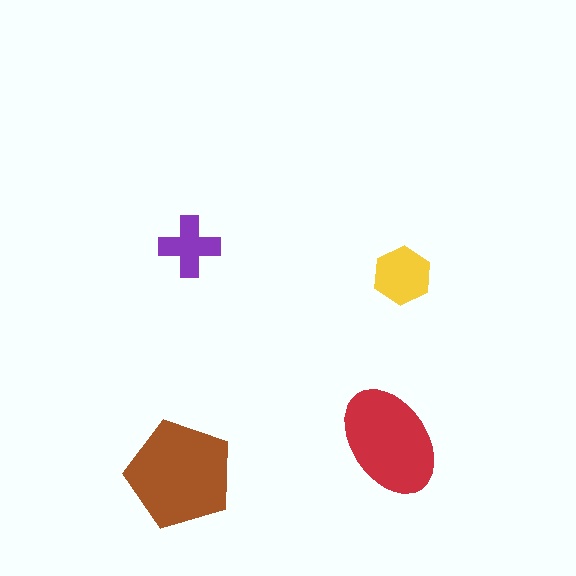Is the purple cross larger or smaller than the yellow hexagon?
Smaller.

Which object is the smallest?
The purple cross.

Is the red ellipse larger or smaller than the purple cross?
Larger.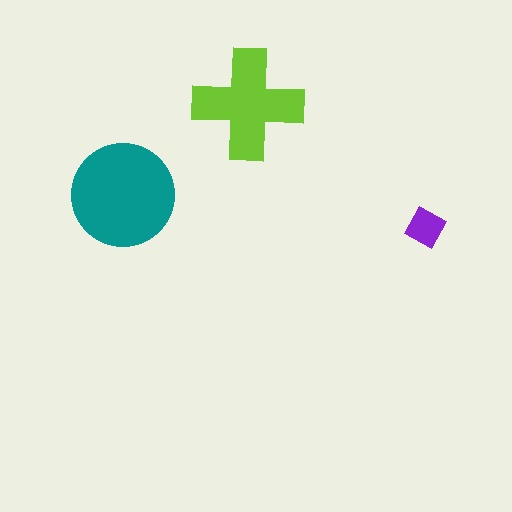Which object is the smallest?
The purple square.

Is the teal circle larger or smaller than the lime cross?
Larger.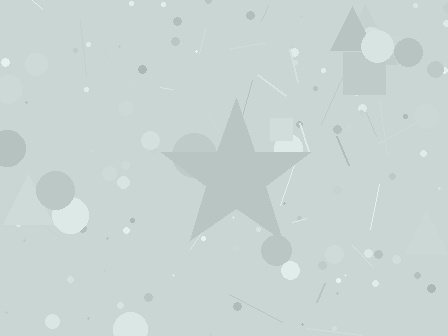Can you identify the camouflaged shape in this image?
The camouflaged shape is a star.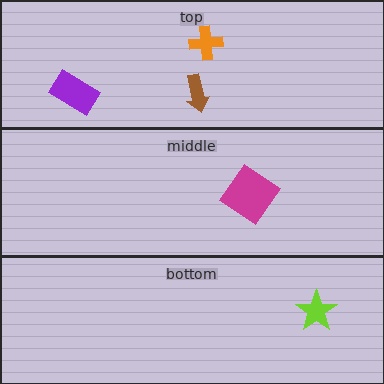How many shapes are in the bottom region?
1.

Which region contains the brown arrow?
The top region.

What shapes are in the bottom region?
The lime star.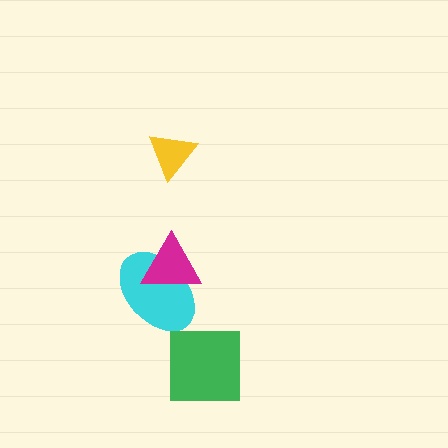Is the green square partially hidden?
No, no other shape covers it.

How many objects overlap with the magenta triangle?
1 object overlaps with the magenta triangle.